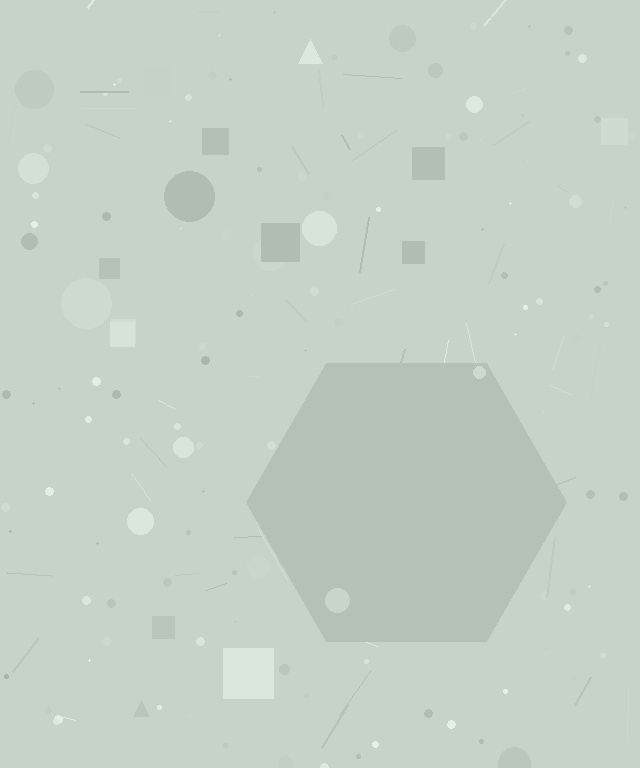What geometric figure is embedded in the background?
A hexagon is embedded in the background.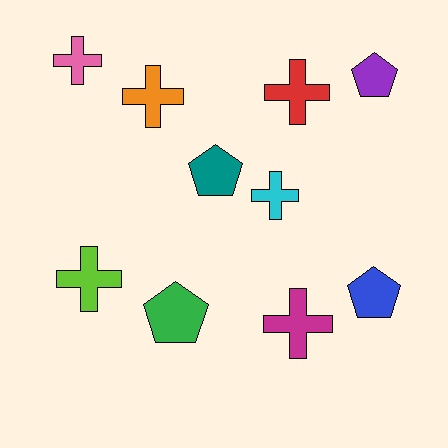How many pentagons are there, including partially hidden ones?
There are 4 pentagons.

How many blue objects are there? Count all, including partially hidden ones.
There is 1 blue object.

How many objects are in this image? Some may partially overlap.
There are 10 objects.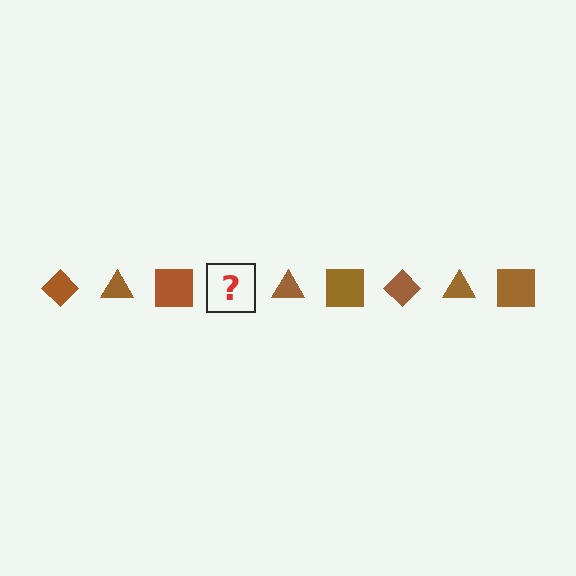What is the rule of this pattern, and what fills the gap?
The rule is that the pattern cycles through diamond, triangle, square shapes in brown. The gap should be filled with a brown diamond.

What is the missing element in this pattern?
The missing element is a brown diamond.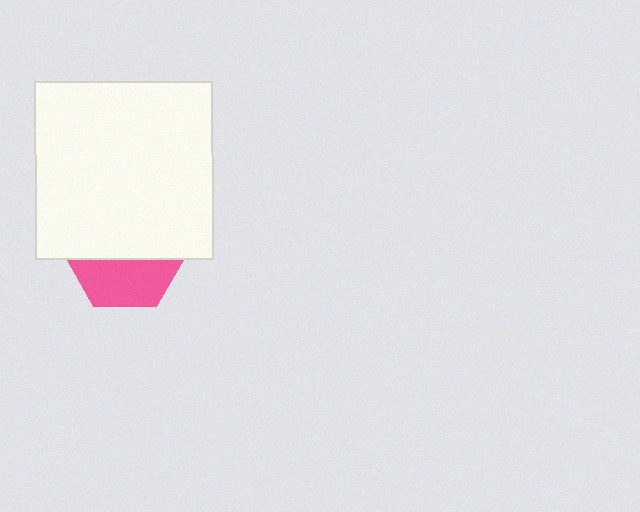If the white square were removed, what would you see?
You would see the complete pink hexagon.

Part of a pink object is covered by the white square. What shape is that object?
It is a hexagon.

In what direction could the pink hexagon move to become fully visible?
The pink hexagon could move down. That would shift it out from behind the white square entirely.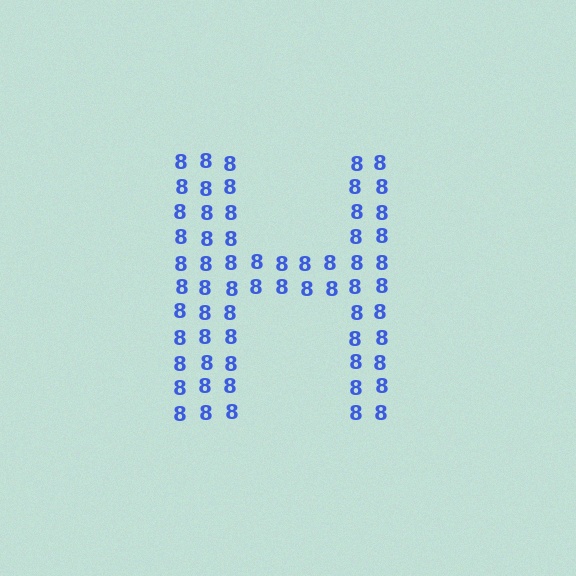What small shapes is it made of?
It is made of small digit 8's.